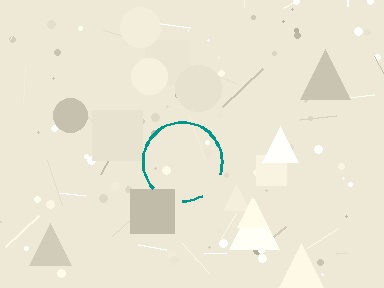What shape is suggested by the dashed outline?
The dashed outline suggests a circle.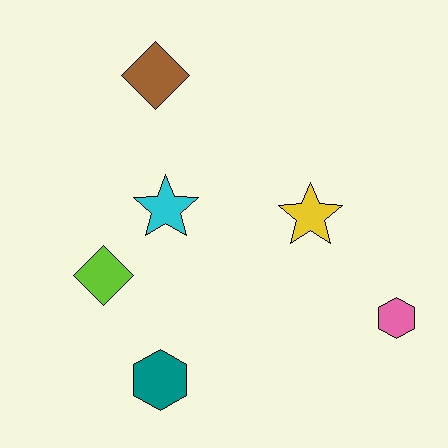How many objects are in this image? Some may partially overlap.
There are 6 objects.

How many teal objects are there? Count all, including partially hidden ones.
There is 1 teal object.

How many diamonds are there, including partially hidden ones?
There are 2 diamonds.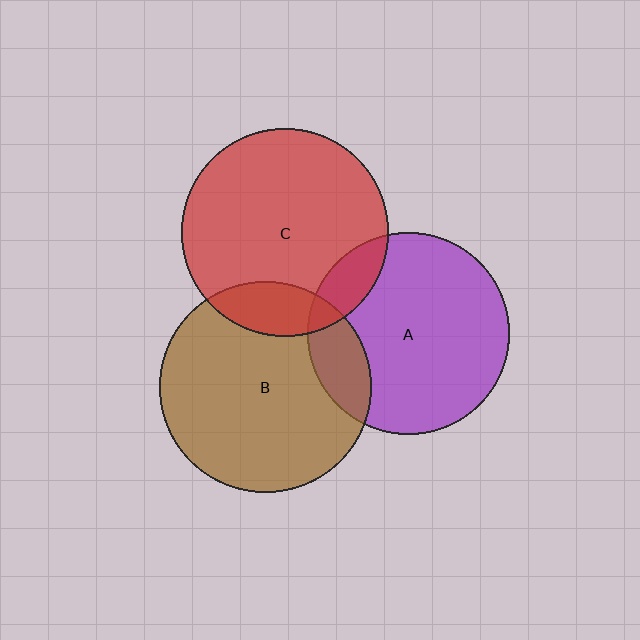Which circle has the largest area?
Circle B (brown).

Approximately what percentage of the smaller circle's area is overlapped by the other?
Approximately 10%.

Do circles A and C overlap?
Yes.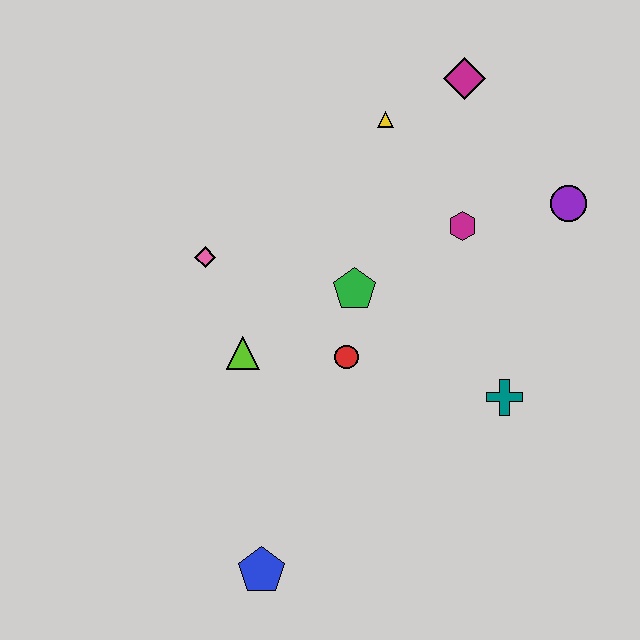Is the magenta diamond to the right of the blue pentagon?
Yes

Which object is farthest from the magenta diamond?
The blue pentagon is farthest from the magenta diamond.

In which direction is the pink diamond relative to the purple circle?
The pink diamond is to the left of the purple circle.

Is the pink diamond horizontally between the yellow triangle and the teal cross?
No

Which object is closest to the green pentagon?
The red circle is closest to the green pentagon.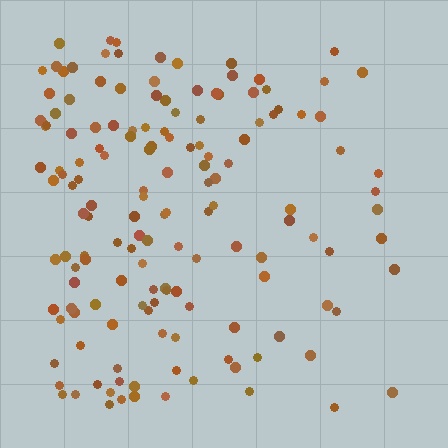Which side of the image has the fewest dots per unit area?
The right.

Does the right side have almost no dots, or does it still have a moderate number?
Still a moderate number, just noticeably fewer than the left.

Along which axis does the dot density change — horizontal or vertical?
Horizontal.